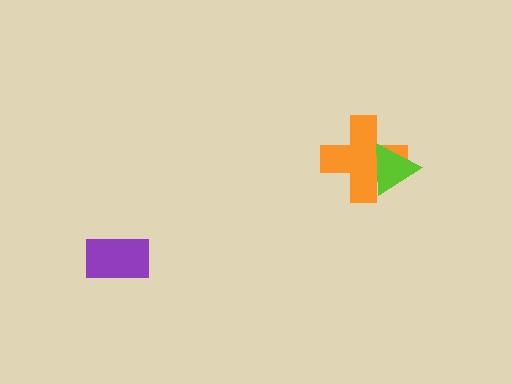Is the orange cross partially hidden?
Yes, it is partially covered by another shape.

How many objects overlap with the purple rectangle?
0 objects overlap with the purple rectangle.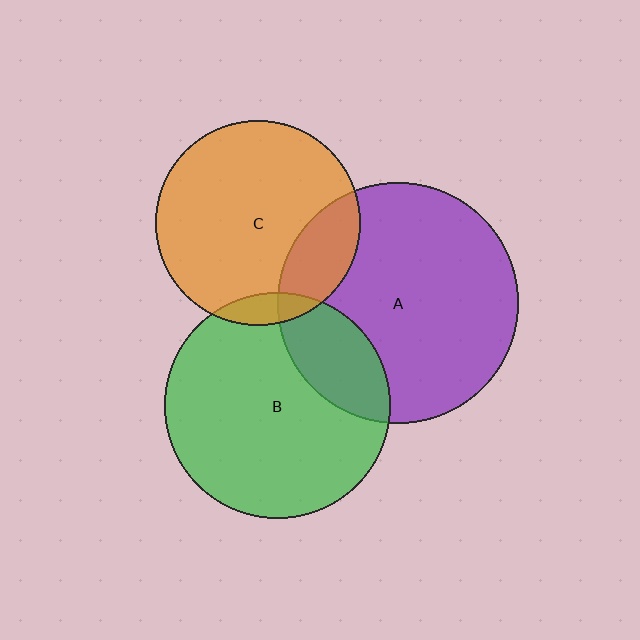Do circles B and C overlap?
Yes.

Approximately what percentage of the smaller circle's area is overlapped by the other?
Approximately 5%.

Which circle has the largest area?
Circle A (purple).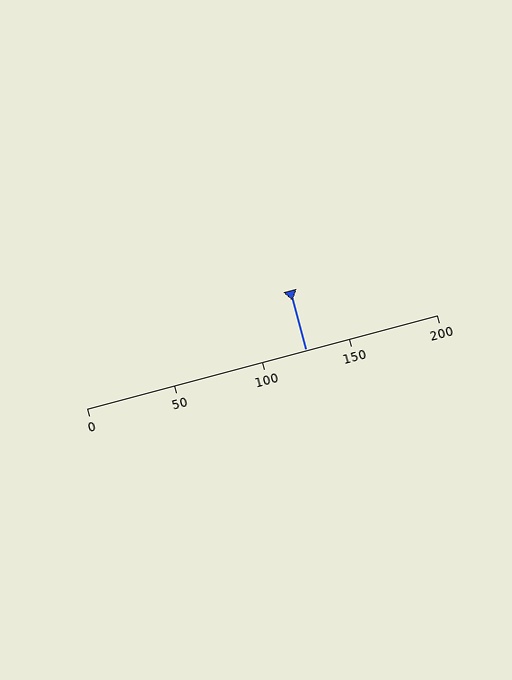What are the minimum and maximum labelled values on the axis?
The axis runs from 0 to 200.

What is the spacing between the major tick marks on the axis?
The major ticks are spaced 50 apart.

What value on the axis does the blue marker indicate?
The marker indicates approximately 125.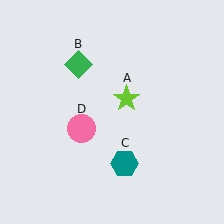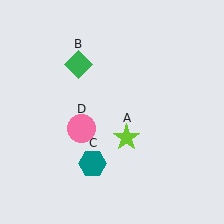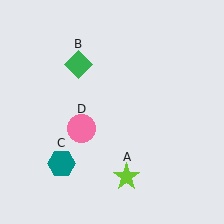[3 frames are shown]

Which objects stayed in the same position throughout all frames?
Green diamond (object B) and pink circle (object D) remained stationary.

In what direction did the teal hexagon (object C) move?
The teal hexagon (object C) moved left.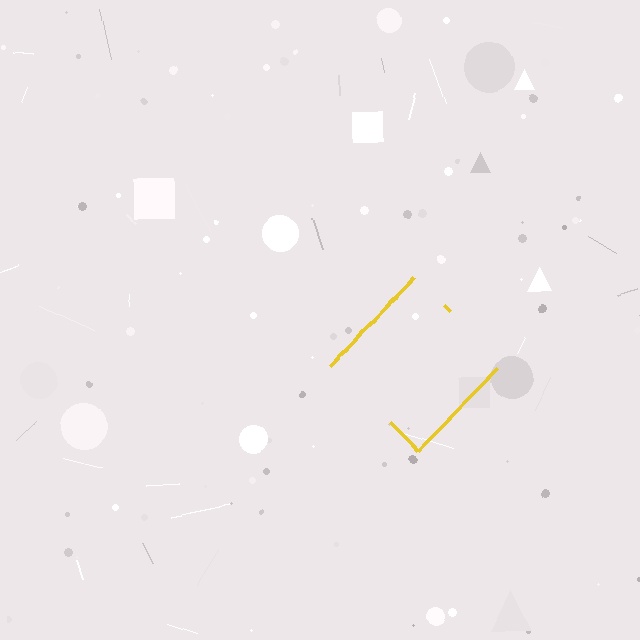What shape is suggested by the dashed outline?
The dashed outline suggests a diamond.